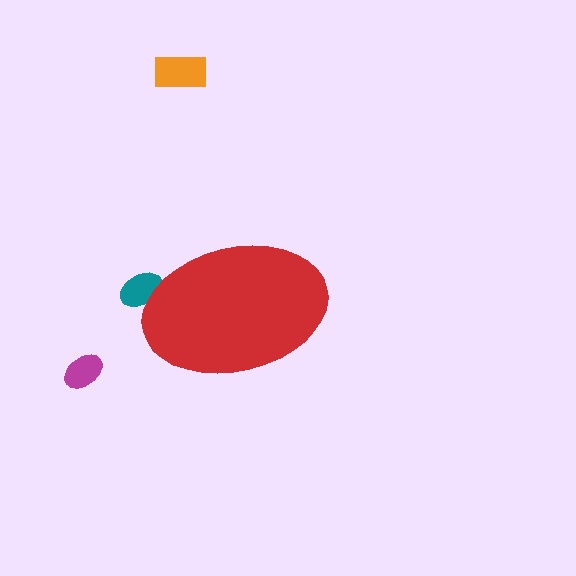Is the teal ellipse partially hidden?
Yes, the teal ellipse is partially hidden behind the red ellipse.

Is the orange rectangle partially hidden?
No, the orange rectangle is fully visible.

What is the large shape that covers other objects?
A red ellipse.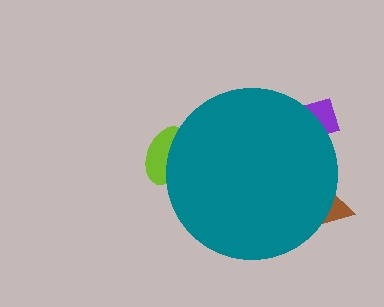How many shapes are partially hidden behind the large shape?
3 shapes are partially hidden.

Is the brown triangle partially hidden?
Yes, the brown triangle is partially hidden behind the teal circle.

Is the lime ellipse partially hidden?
Yes, the lime ellipse is partially hidden behind the teal circle.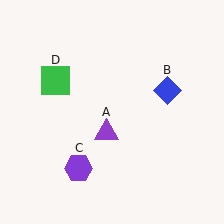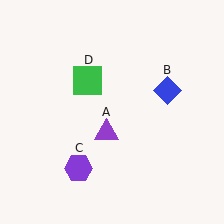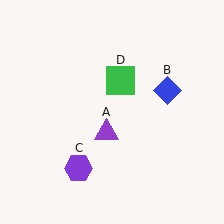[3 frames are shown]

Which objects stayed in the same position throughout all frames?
Purple triangle (object A) and blue diamond (object B) and purple hexagon (object C) remained stationary.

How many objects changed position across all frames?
1 object changed position: green square (object D).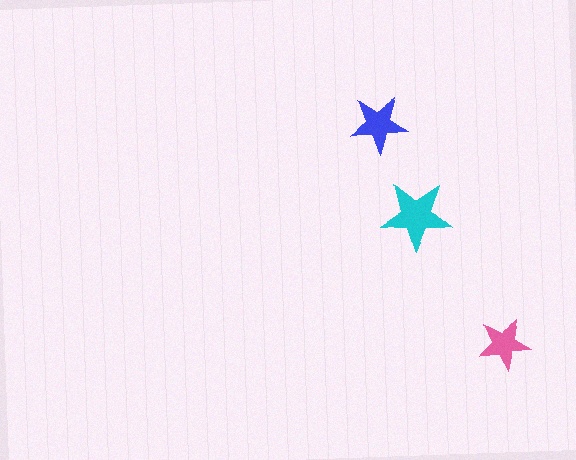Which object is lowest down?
The pink star is bottommost.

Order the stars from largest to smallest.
the cyan one, the blue one, the pink one.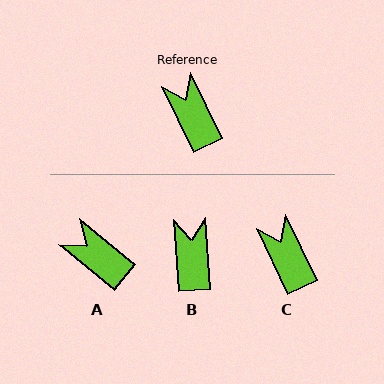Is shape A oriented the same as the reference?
No, it is off by about 25 degrees.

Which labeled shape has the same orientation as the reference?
C.